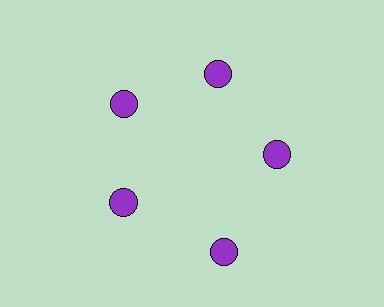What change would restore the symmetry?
The symmetry would be restored by moving it inward, back onto the ring so that all 5 circles sit at equal angles and equal distance from the center.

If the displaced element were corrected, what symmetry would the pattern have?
It would have 5-fold rotational symmetry — the pattern would map onto itself every 72 degrees.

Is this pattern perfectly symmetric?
No. The 5 purple circles are arranged in a ring, but one element near the 5 o'clock position is pushed outward from the center, breaking the 5-fold rotational symmetry.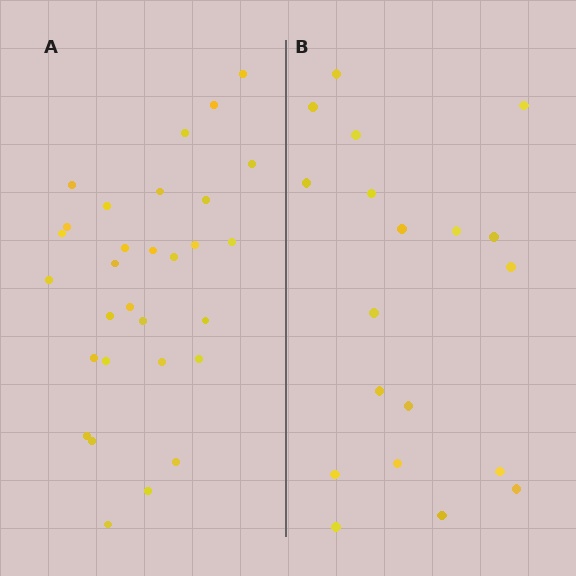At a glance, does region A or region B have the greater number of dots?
Region A (the left region) has more dots.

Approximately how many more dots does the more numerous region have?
Region A has roughly 12 or so more dots than region B.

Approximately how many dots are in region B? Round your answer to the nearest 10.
About 20 dots. (The exact count is 19, which rounds to 20.)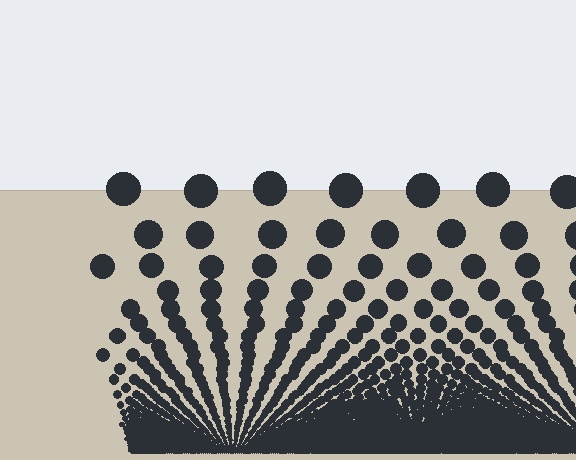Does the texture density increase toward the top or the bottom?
Density increases toward the bottom.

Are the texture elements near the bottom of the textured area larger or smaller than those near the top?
Smaller. The gradient is inverted — elements near the bottom are smaller and denser.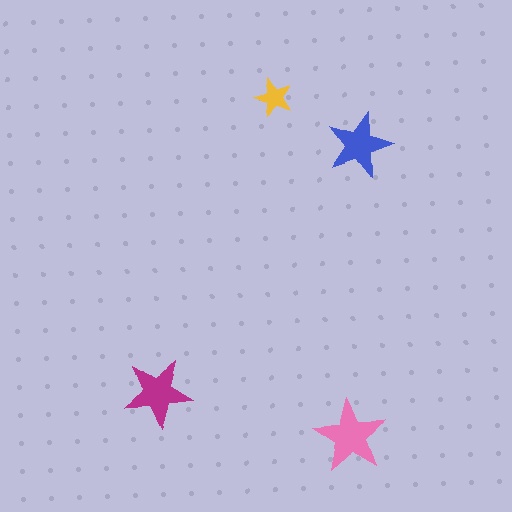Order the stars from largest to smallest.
the pink one, the magenta one, the blue one, the yellow one.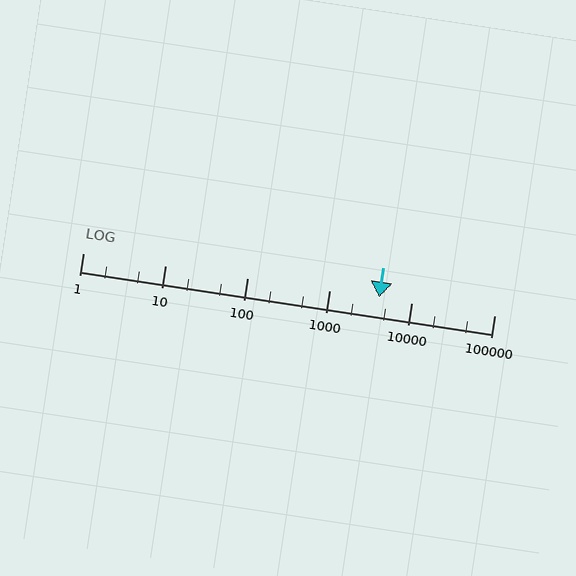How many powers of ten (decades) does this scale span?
The scale spans 5 decades, from 1 to 100000.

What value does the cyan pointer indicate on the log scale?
The pointer indicates approximately 4000.